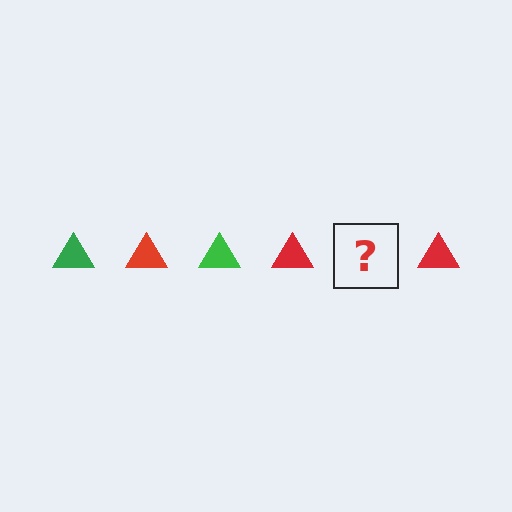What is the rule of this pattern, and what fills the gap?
The rule is that the pattern cycles through green, red triangles. The gap should be filled with a green triangle.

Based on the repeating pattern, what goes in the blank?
The blank should be a green triangle.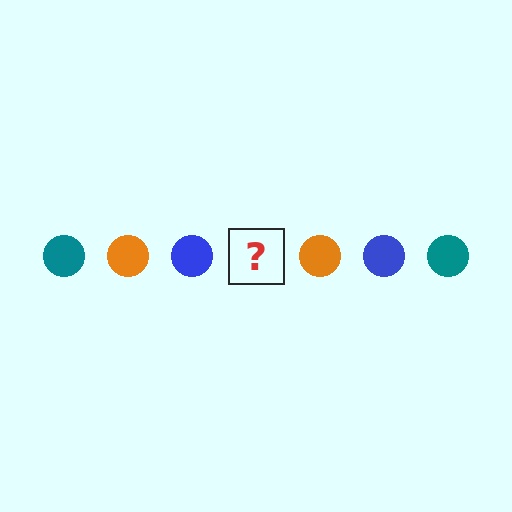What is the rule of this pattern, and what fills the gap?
The rule is that the pattern cycles through teal, orange, blue circles. The gap should be filled with a teal circle.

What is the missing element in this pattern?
The missing element is a teal circle.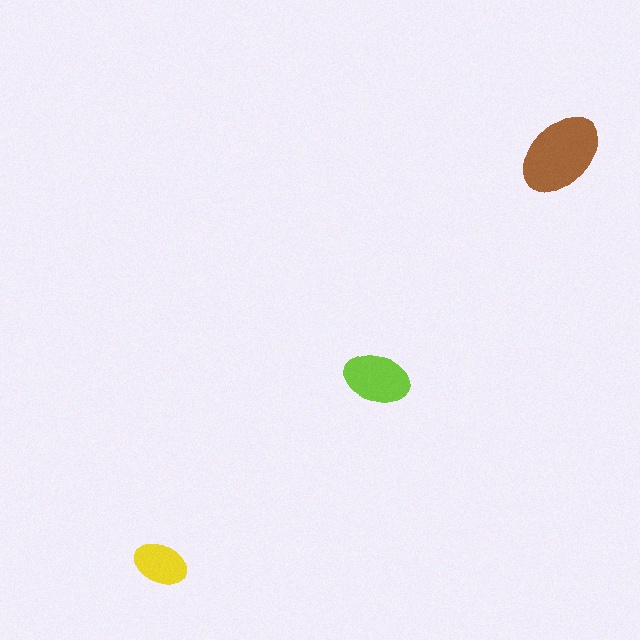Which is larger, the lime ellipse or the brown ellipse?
The brown one.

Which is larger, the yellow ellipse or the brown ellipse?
The brown one.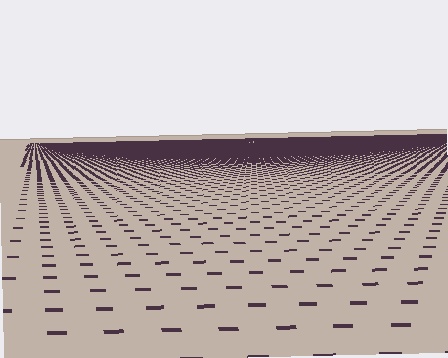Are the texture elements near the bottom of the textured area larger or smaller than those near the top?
Larger. Near the bottom, elements are closer to the viewer and appear at a bigger on-screen size.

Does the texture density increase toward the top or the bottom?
Density increases toward the top.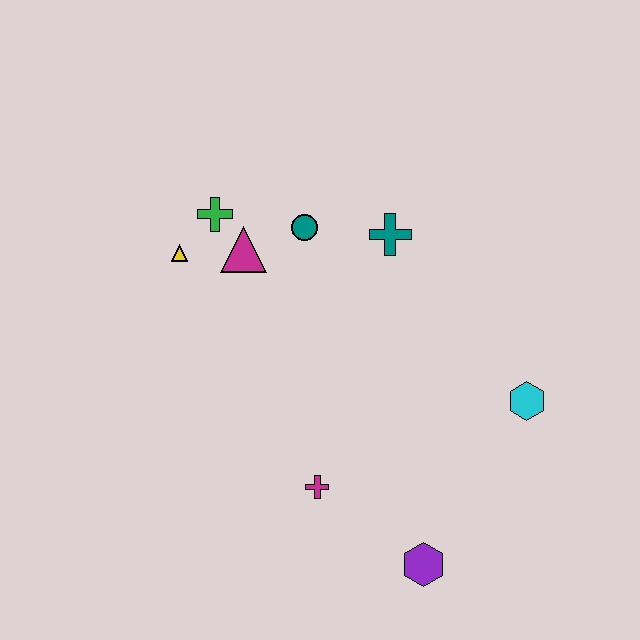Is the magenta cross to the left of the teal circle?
No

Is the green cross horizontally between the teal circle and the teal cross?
No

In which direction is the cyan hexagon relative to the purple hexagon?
The cyan hexagon is above the purple hexagon.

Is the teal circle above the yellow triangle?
Yes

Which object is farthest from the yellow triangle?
The purple hexagon is farthest from the yellow triangle.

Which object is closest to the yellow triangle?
The green cross is closest to the yellow triangle.